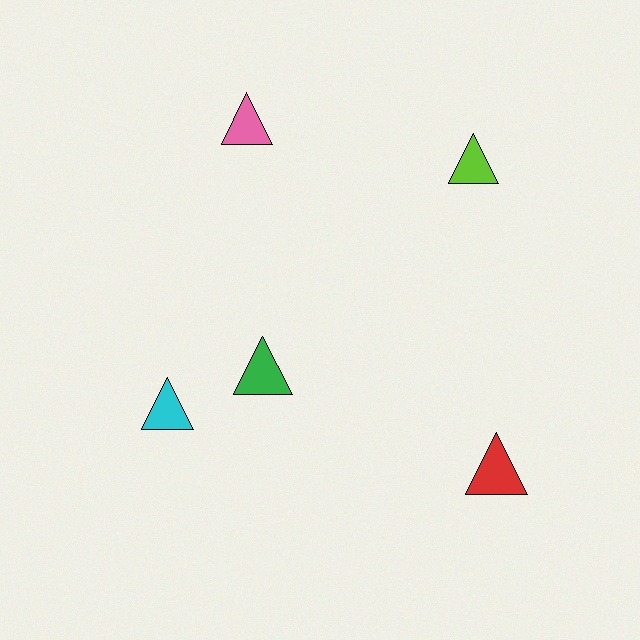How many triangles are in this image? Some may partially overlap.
There are 5 triangles.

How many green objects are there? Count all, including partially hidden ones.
There is 1 green object.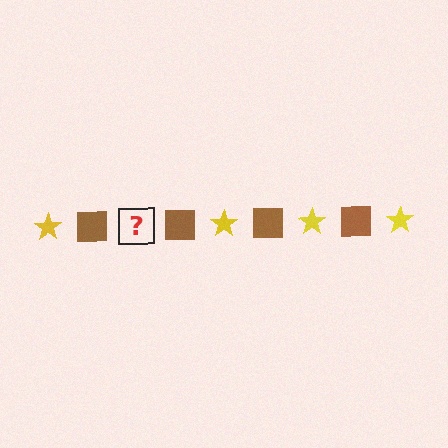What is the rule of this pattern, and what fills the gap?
The rule is that the pattern alternates between yellow star and brown square. The gap should be filled with a yellow star.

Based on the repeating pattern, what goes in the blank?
The blank should be a yellow star.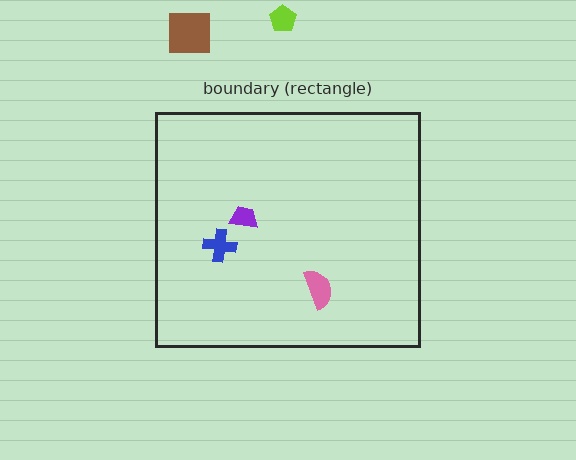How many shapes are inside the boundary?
3 inside, 2 outside.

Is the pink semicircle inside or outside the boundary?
Inside.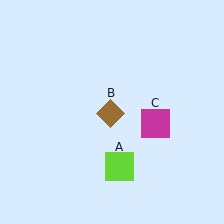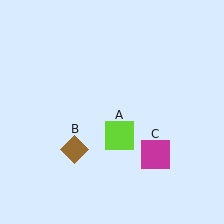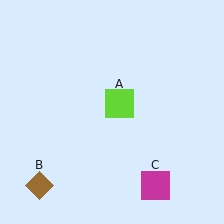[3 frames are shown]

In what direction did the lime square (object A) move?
The lime square (object A) moved up.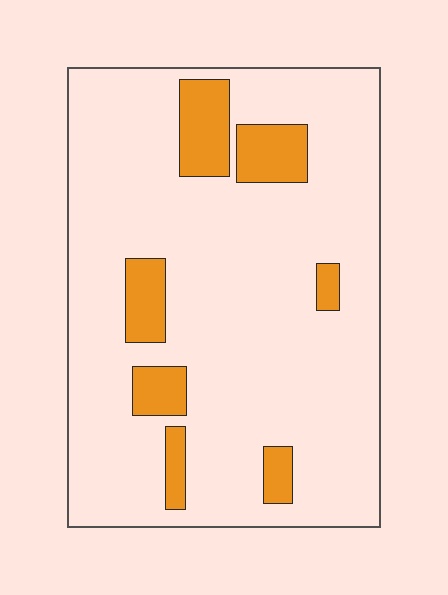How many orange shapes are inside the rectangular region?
7.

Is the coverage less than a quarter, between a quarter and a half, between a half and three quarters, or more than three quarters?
Less than a quarter.